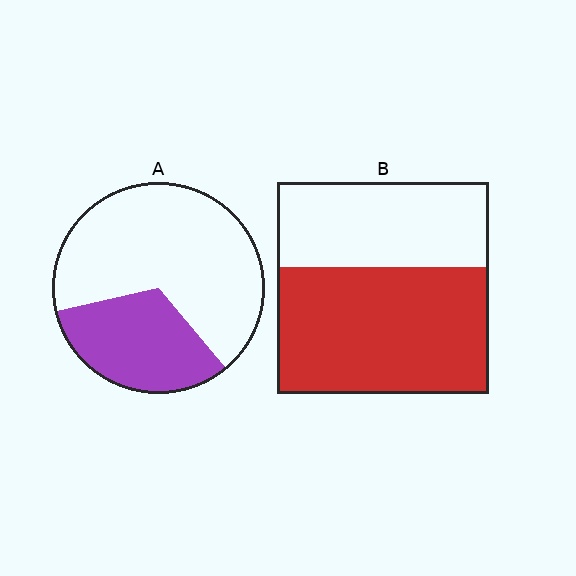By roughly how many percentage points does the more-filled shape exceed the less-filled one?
By roughly 25 percentage points (B over A).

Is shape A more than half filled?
No.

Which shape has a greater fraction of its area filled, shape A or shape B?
Shape B.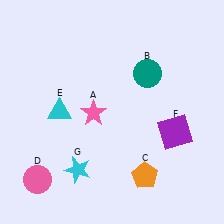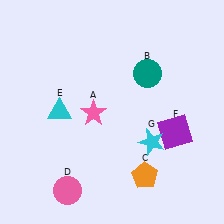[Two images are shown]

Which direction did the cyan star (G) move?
The cyan star (G) moved right.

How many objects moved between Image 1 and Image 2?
2 objects moved between the two images.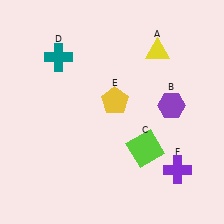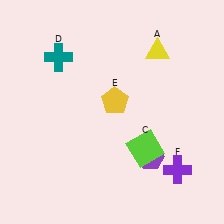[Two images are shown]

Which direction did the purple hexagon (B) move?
The purple hexagon (B) moved down.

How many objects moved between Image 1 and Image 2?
1 object moved between the two images.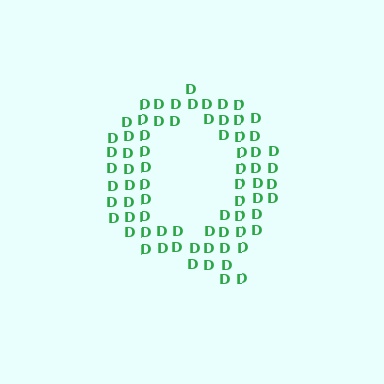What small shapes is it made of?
It is made of small letter D's.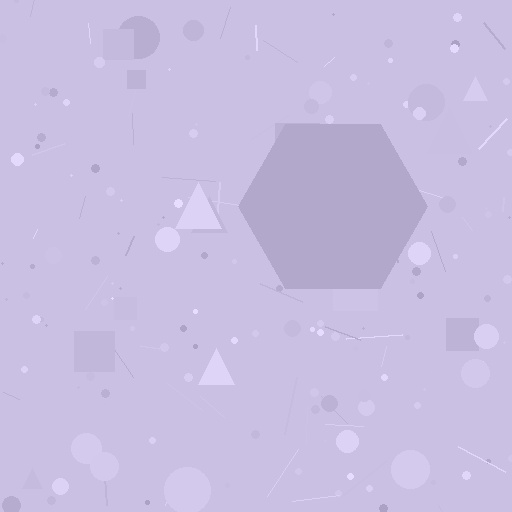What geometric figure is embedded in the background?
A hexagon is embedded in the background.